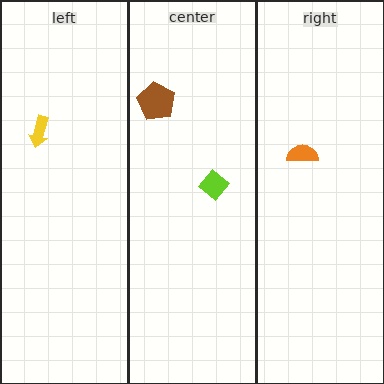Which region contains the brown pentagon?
The center region.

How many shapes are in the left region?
1.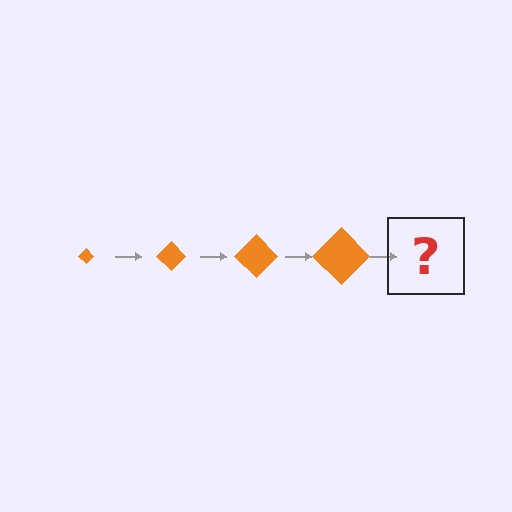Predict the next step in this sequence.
The next step is an orange diamond, larger than the previous one.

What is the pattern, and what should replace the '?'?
The pattern is that the diamond gets progressively larger each step. The '?' should be an orange diamond, larger than the previous one.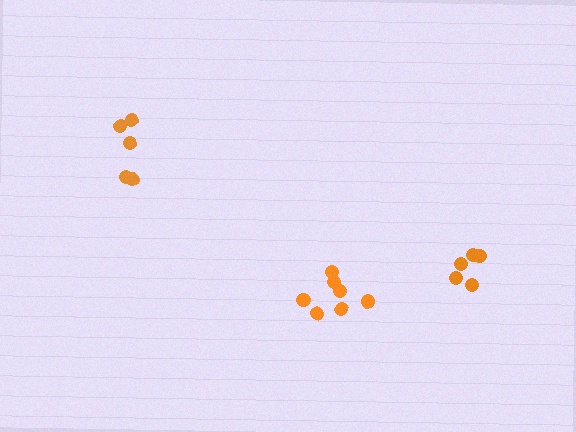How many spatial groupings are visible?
There are 3 spatial groupings.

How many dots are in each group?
Group 1: 7 dots, Group 2: 5 dots, Group 3: 5 dots (17 total).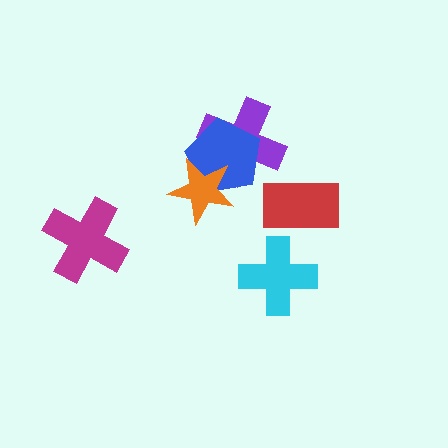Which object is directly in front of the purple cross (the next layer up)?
The blue pentagon is directly in front of the purple cross.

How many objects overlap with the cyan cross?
0 objects overlap with the cyan cross.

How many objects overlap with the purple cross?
2 objects overlap with the purple cross.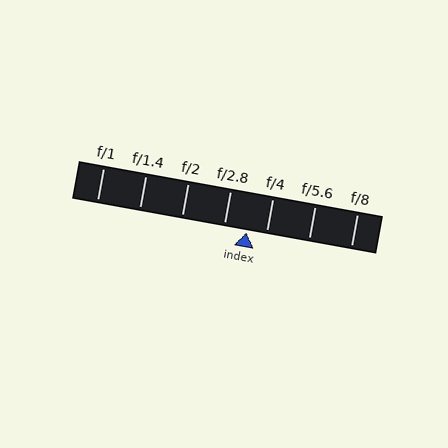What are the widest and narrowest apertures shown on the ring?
The widest aperture shown is f/1 and the narrowest is f/8.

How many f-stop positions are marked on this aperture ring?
There are 7 f-stop positions marked.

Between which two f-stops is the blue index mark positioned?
The index mark is between f/2.8 and f/4.